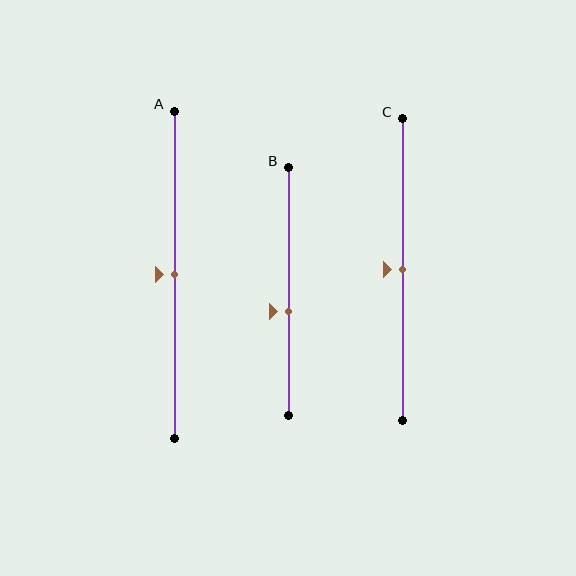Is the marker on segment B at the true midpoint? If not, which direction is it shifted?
No, the marker on segment B is shifted downward by about 8% of the segment length.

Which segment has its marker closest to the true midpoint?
Segment A has its marker closest to the true midpoint.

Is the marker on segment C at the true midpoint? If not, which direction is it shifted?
Yes, the marker on segment C is at the true midpoint.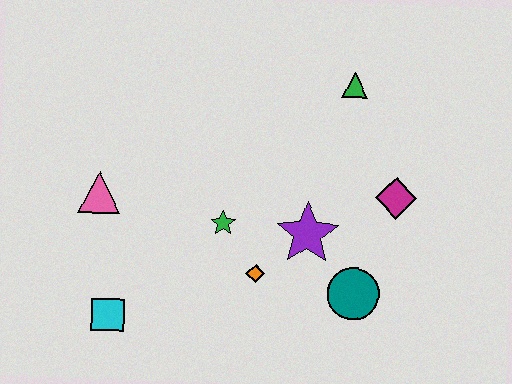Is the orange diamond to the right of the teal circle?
No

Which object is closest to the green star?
The orange diamond is closest to the green star.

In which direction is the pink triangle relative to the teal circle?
The pink triangle is to the left of the teal circle.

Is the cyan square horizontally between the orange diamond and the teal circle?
No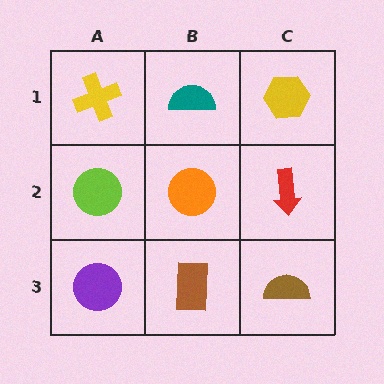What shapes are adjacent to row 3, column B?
An orange circle (row 2, column B), a purple circle (row 3, column A), a brown semicircle (row 3, column C).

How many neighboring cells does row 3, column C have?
2.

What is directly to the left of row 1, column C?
A teal semicircle.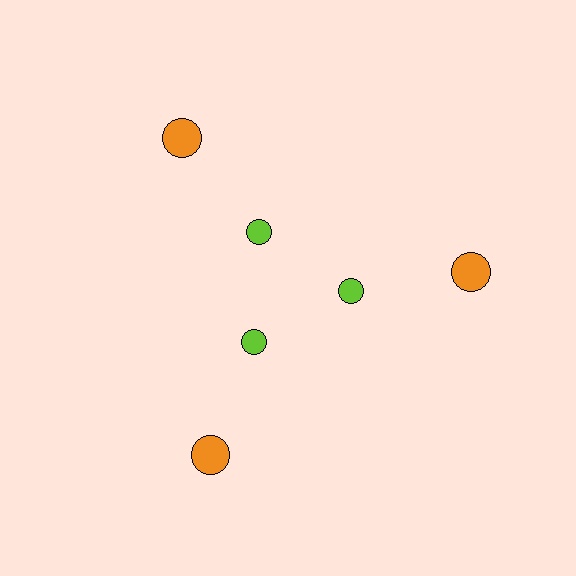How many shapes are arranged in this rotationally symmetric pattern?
There are 6 shapes, arranged in 3 groups of 2.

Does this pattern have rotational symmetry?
Yes, this pattern has 3-fold rotational symmetry. It looks the same after rotating 120 degrees around the center.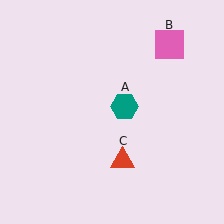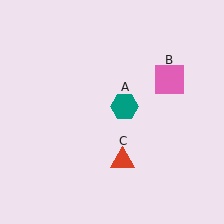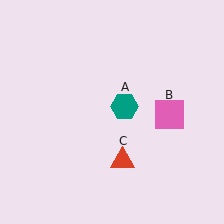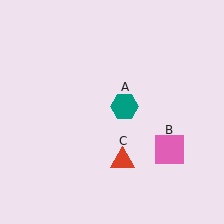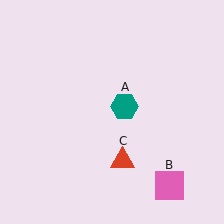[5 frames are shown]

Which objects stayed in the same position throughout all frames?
Teal hexagon (object A) and red triangle (object C) remained stationary.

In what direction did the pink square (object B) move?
The pink square (object B) moved down.